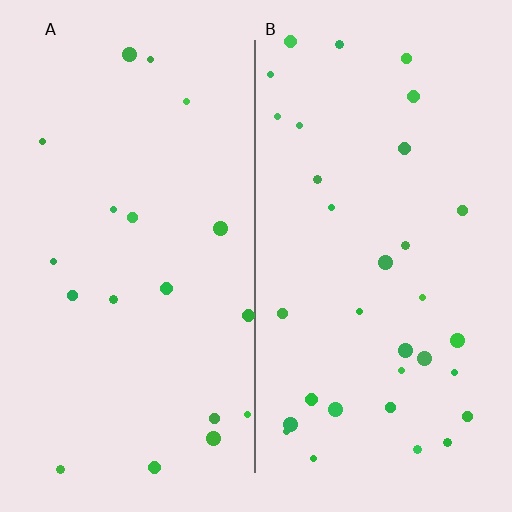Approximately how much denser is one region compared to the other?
Approximately 1.7× — region B over region A.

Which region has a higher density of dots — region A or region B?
B (the right).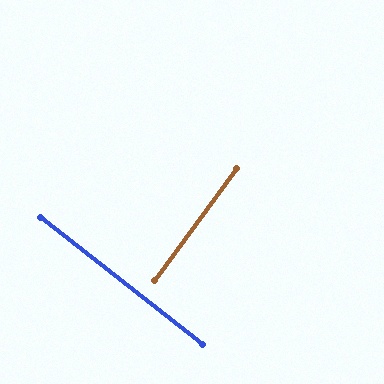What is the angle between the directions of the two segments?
Approximately 88 degrees.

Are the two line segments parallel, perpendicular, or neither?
Perpendicular — they meet at approximately 88°.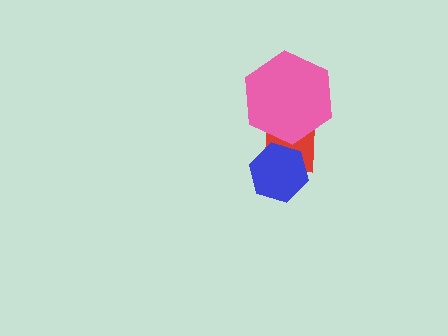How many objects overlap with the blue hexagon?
1 object overlaps with the blue hexagon.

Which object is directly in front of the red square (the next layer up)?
The pink hexagon is directly in front of the red square.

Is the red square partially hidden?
Yes, it is partially covered by another shape.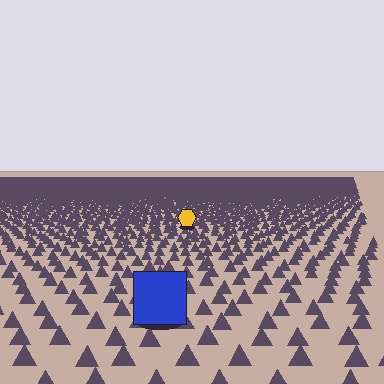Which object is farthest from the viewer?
The yellow hexagon is farthest from the viewer. It appears smaller and the ground texture around it is denser.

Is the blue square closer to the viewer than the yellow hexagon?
Yes. The blue square is closer — you can tell from the texture gradient: the ground texture is coarser near it.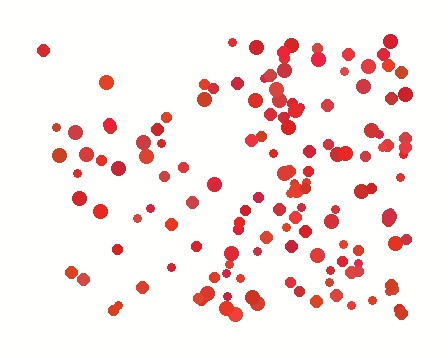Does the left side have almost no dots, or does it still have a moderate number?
Still a moderate number, just noticeably fewer than the right.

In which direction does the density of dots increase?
From left to right, with the right side densest.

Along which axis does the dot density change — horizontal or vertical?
Horizontal.